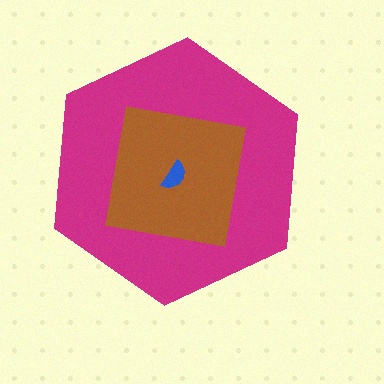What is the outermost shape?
The magenta hexagon.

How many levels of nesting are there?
3.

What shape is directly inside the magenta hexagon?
The brown square.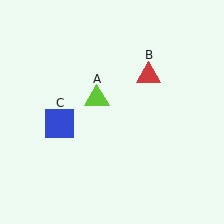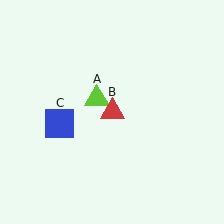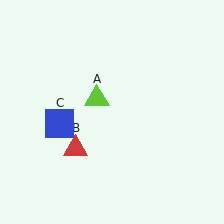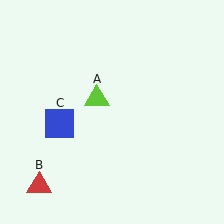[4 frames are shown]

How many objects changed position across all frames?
1 object changed position: red triangle (object B).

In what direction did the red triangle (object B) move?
The red triangle (object B) moved down and to the left.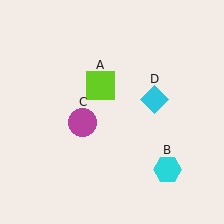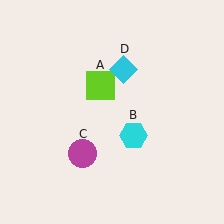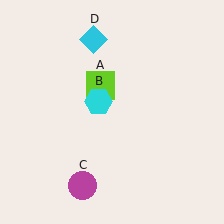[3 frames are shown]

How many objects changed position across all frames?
3 objects changed position: cyan hexagon (object B), magenta circle (object C), cyan diamond (object D).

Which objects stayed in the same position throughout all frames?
Lime square (object A) remained stationary.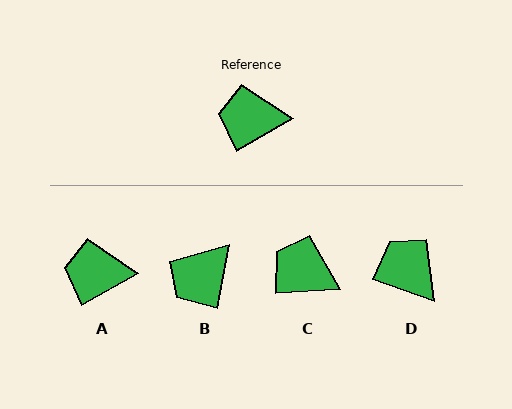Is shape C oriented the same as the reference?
No, it is off by about 26 degrees.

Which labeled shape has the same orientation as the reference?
A.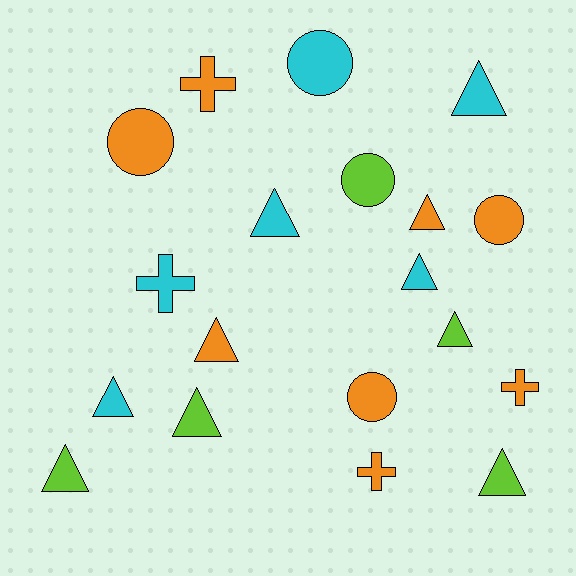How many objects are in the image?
There are 19 objects.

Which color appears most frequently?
Orange, with 8 objects.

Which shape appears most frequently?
Triangle, with 10 objects.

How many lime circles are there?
There is 1 lime circle.